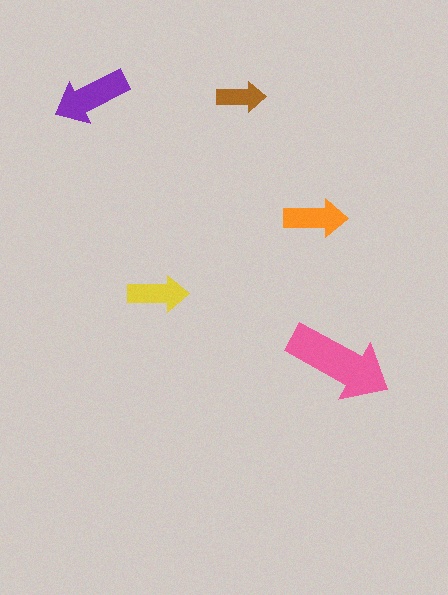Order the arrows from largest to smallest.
the pink one, the purple one, the orange one, the yellow one, the brown one.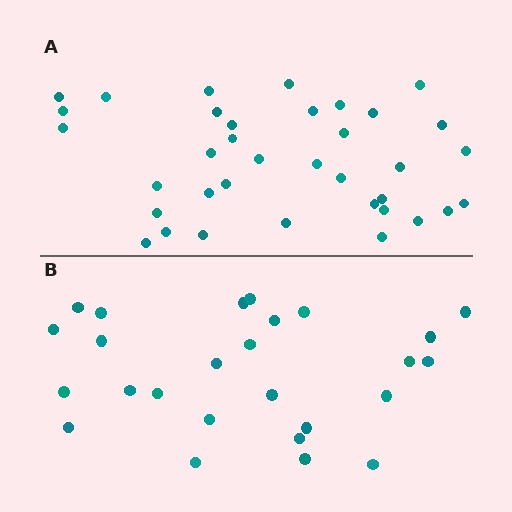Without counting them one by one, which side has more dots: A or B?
Region A (the top region) has more dots.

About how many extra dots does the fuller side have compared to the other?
Region A has roughly 10 or so more dots than region B.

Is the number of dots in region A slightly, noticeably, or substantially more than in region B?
Region A has noticeably more, but not dramatically so. The ratio is roughly 1.4 to 1.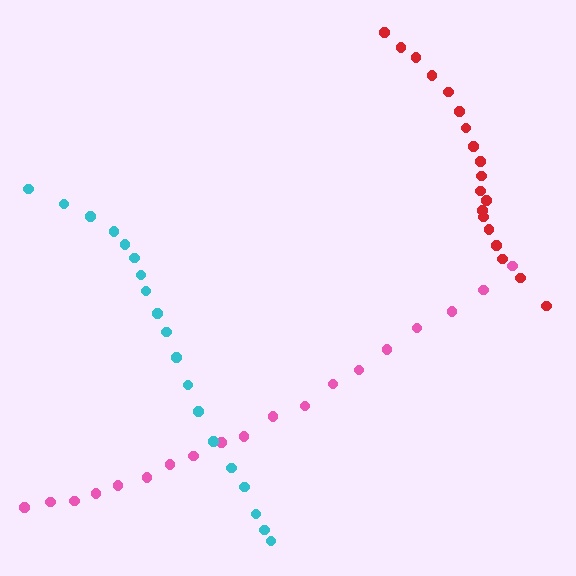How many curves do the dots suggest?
There are 3 distinct paths.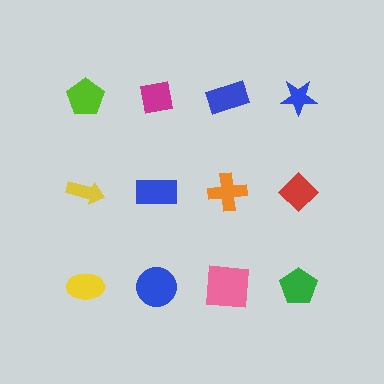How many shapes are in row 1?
4 shapes.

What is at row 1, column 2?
A magenta square.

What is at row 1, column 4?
A blue star.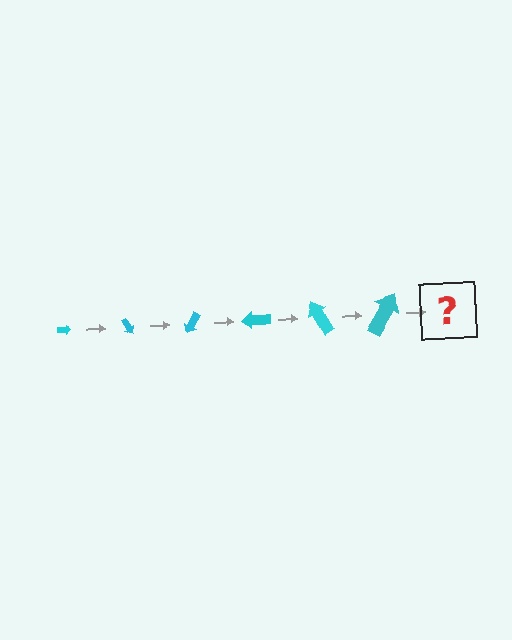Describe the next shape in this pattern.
It should be an arrow, larger than the previous one and rotated 360 degrees from the start.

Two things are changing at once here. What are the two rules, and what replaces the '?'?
The two rules are that the arrow grows larger each step and it rotates 60 degrees each step. The '?' should be an arrow, larger than the previous one and rotated 360 degrees from the start.